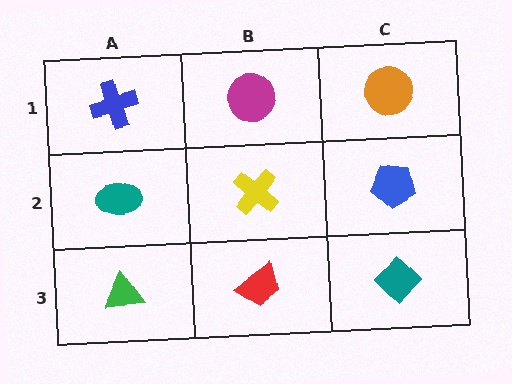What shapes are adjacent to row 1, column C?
A blue pentagon (row 2, column C), a magenta circle (row 1, column B).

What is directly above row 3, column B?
A yellow cross.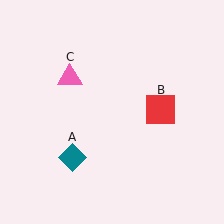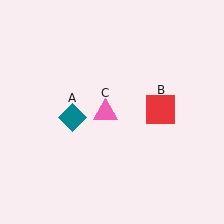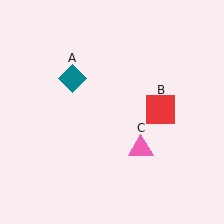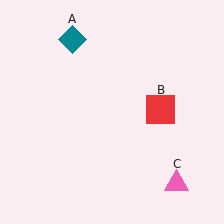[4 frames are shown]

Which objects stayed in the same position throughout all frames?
Red square (object B) remained stationary.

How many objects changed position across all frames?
2 objects changed position: teal diamond (object A), pink triangle (object C).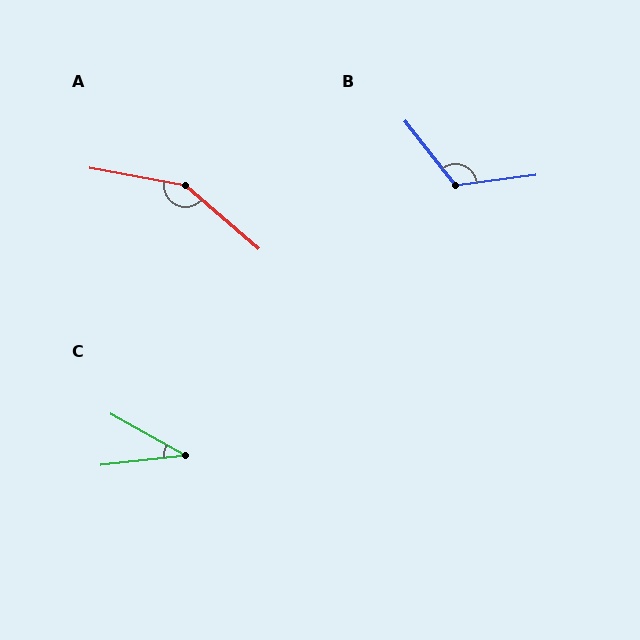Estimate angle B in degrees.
Approximately 120 degrees.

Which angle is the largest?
A, at approximately 149 degrees.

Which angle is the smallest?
C, at approximately 36 degrees.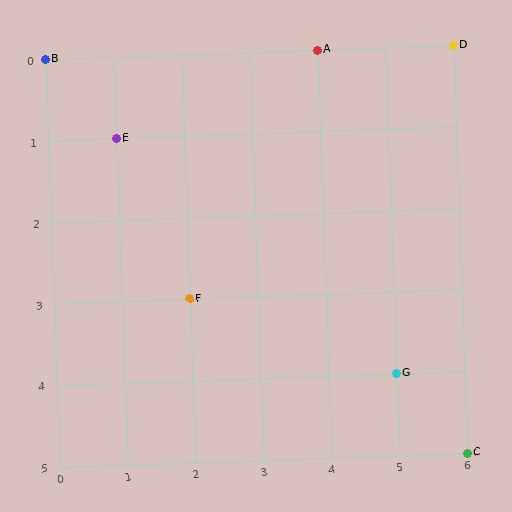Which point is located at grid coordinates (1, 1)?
Point E is at (1, 1).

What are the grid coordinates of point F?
Point F is at grid coordinates (2, 3).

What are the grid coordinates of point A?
Point A is at grid coordinates (4, 0).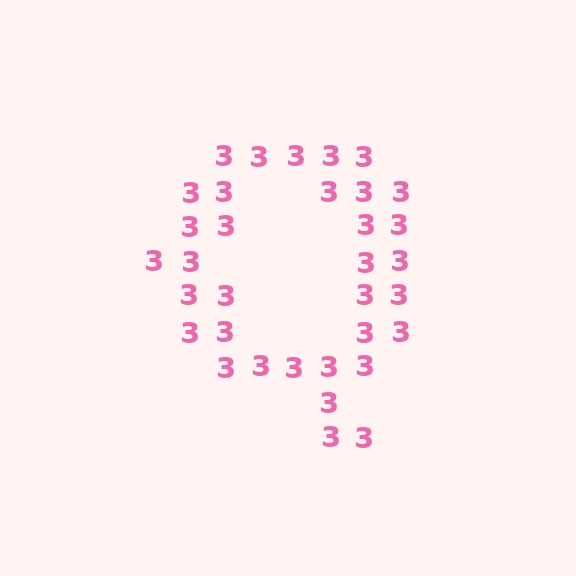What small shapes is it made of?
It is made of small digit 3's.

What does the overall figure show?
The overall figure shows the letter Q.